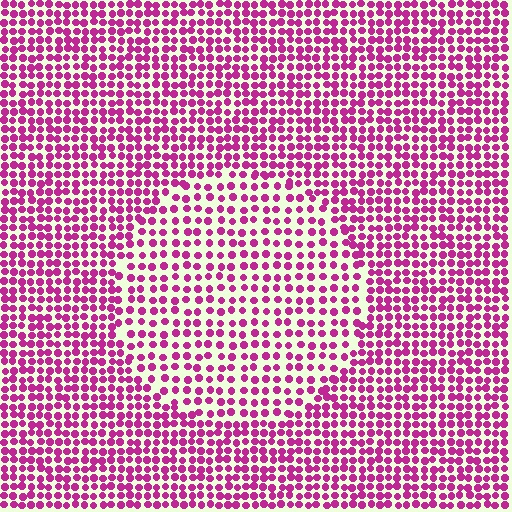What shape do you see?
I see a circle.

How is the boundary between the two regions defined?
The boundary is defined by a change in element density (approximately 1.6x ratio). All elements are the same color, size, and shape.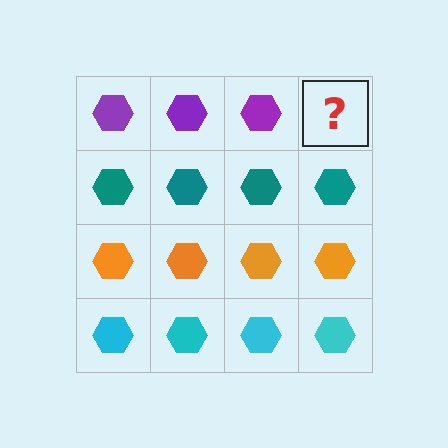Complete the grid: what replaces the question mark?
The question mark should be replaced with a purple hexagon.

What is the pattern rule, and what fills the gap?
The rule is that each row has a consistent color. The gap should be filled with a purple hexagon.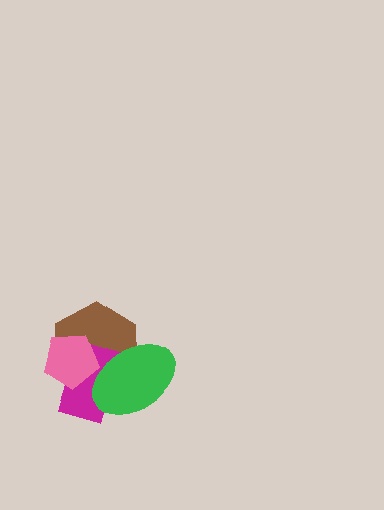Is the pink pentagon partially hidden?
No, no other shape covers it.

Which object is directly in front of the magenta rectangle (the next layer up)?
The green ellipse is directly in front of the magenta rectangle.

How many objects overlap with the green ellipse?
3 objects overlap with the green ellipse.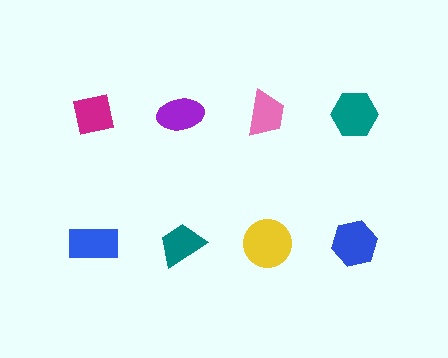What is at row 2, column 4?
A blue hexagon.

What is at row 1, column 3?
A pink trapezoid.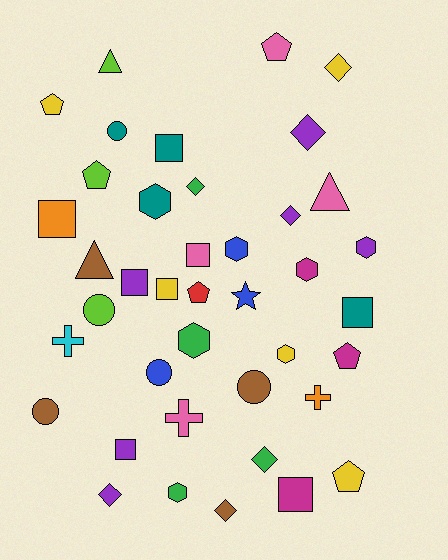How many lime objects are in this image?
There are 3 lime objects.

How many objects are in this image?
There are 40 objects.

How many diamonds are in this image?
There are 7 diamonds.